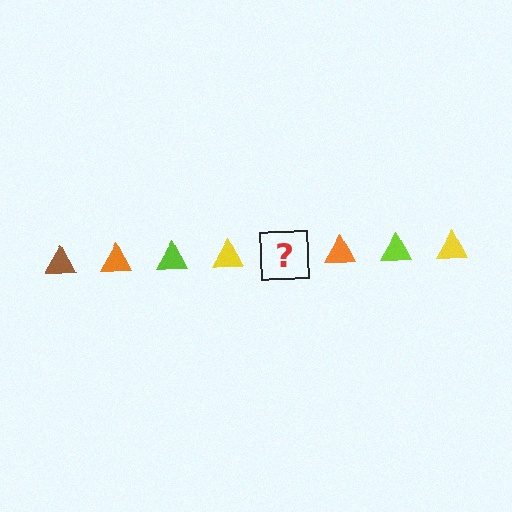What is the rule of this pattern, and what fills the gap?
The rule is that the pattern cycles through brown, orange, lime, yellow triangles. The gap should be filled with a brown triangle.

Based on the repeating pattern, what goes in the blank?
The blank should be a brown triangle.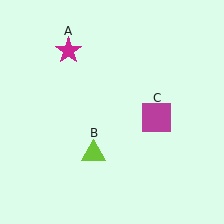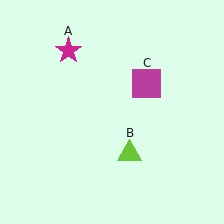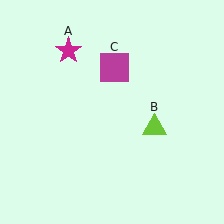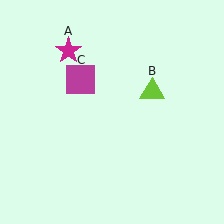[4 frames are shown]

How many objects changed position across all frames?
2 objects changed position: lime triangle (object B), magenta square (object C).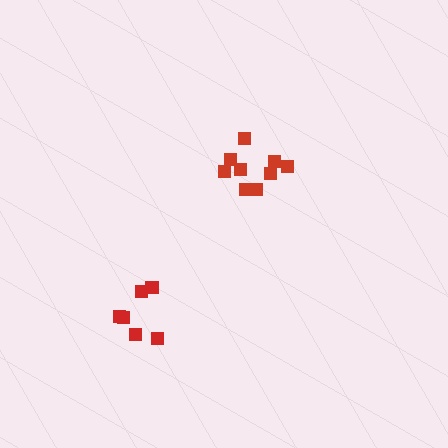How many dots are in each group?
Group 1: 9 dots, Group 2: 6 dots (15 total).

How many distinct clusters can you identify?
There are 2 distinct clusters.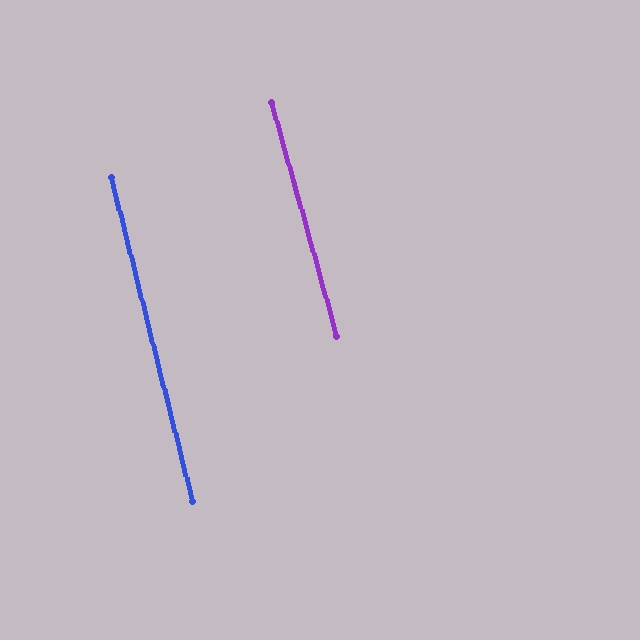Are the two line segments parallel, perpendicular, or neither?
Parallel — their directions differ by only 1.5°.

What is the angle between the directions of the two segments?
Approximately 2 degrees.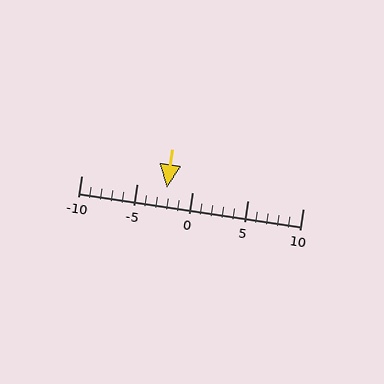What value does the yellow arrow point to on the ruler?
The yellow arrow points to approximately -2.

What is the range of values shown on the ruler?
The ruler shows values from -10 to 10.